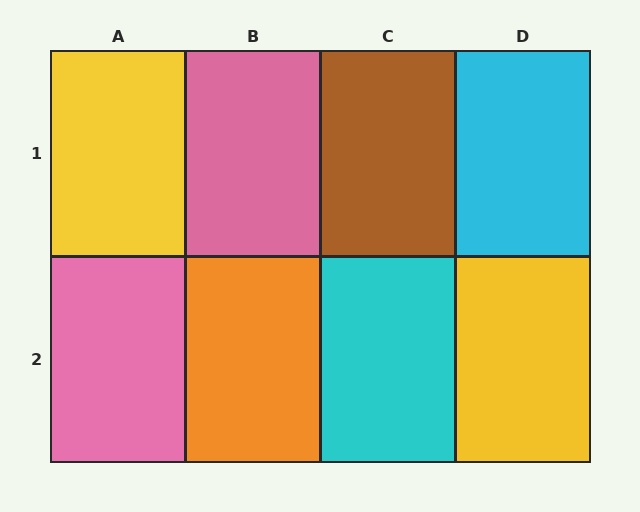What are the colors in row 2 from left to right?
Pink, orange, cyan, yellow.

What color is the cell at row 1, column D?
Cyan.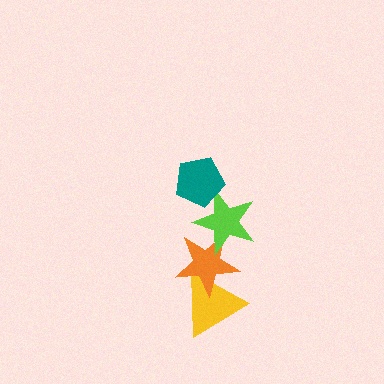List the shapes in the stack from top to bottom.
From top to bottom: the teal pentagon, the lime star, the orange star, the yellow triangle.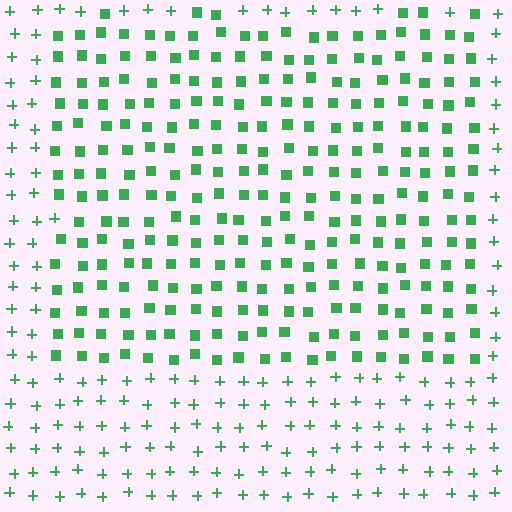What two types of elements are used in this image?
The image uses squares inside the rectangle region and plus signs outside it.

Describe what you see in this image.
The image is filled with small green elements arranged in a uniform grid. A rectangle-shaped region contains squares, while the surrounding area contains plus signs. The boundary is defined purely by the change in element shape.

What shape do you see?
I see a rectangle.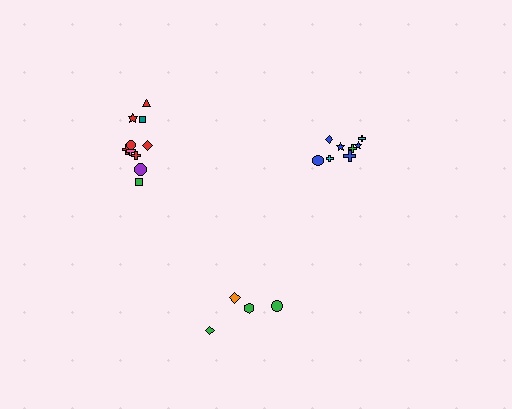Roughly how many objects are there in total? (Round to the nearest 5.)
Roughly 20 objects in total.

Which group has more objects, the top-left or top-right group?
The top-left group.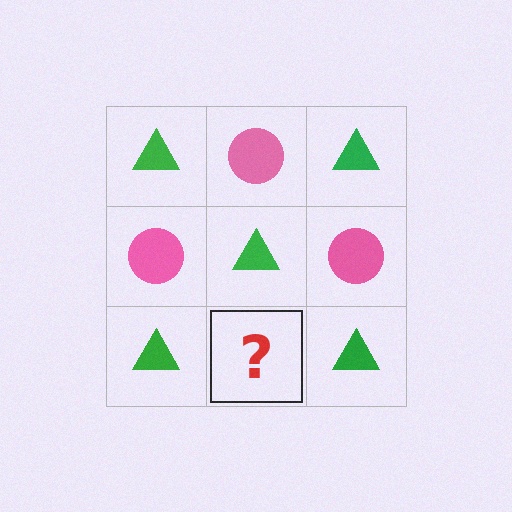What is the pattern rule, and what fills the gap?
The rule is that it alternates green triangle and pink circle in a checkerboard pattern. The gap should be filled with a pink circle.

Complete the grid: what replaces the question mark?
The question mark should be replaced with a pink circle.